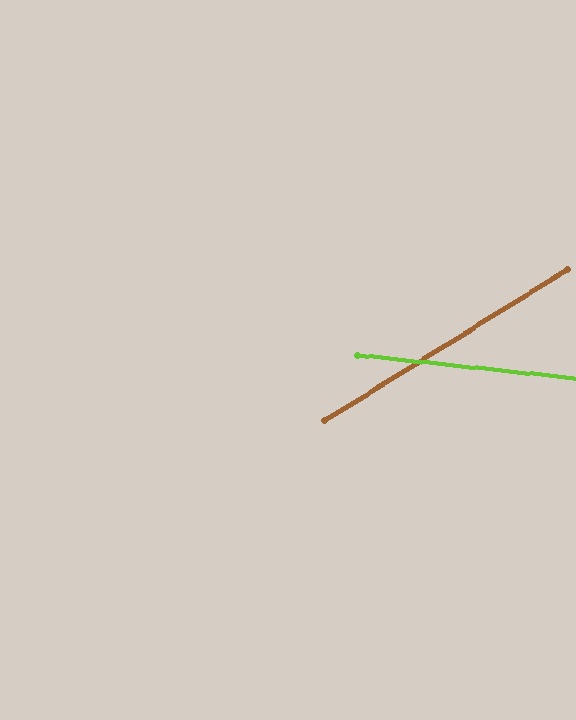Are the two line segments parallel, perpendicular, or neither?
Neither parallel nor perpendicular — they differ by about 38°.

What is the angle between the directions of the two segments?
Approximately 38 degrees.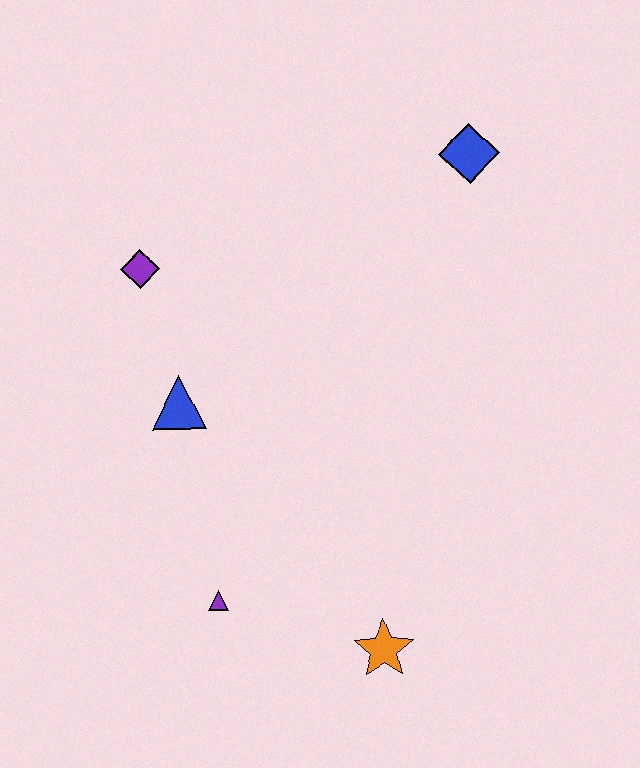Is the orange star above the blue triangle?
No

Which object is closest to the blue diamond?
The purple diamond is closest to the blue diamond.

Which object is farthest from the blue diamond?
The purple triangle is farthest from the blue diamond.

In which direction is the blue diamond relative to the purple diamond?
The blue diamond is to the right of the purple diamond.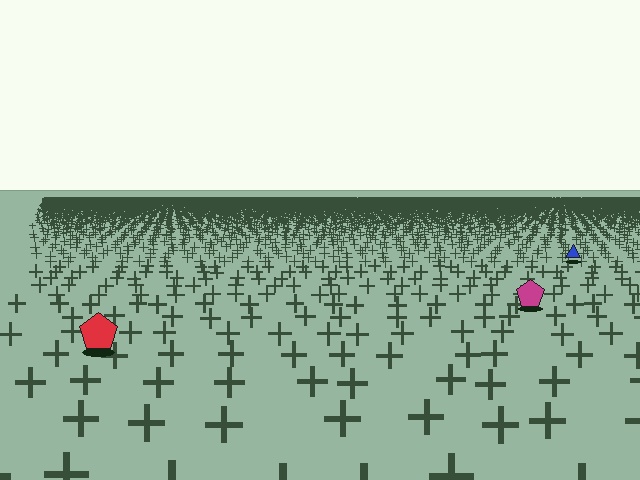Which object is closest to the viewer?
The red pentagon is closest. The texture marks near it are larger and more spread out.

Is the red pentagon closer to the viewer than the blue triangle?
Yes. The red pentagon is closer — you can tell from the texture gradient: the ground texture is coarser near it.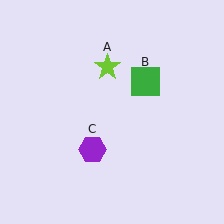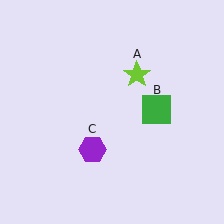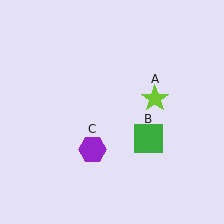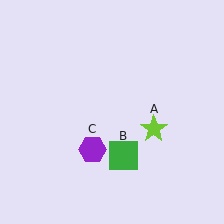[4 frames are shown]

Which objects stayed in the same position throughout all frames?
Purple hexagon (object C) remained stationary.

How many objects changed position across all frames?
2 objects changed position: lime star (object A), green square (object B).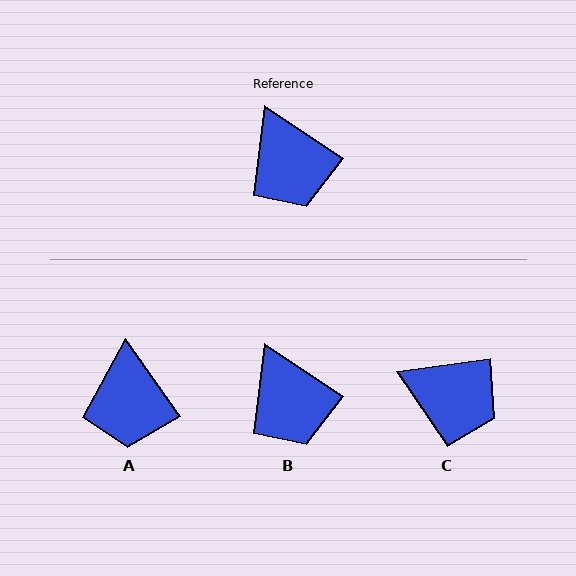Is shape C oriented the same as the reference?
No, it is off by about 41 degrees.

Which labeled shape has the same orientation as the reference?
B.